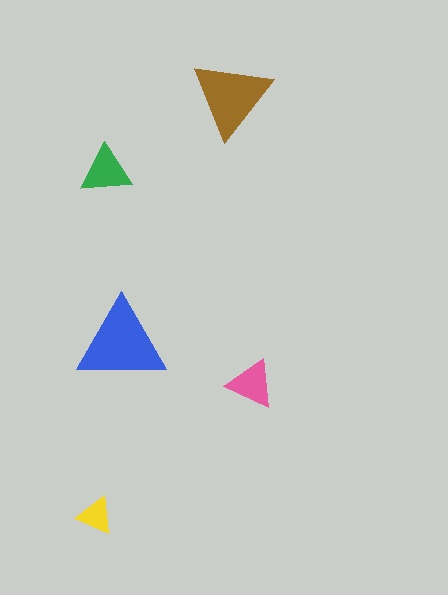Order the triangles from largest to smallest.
the blue one, the brown one, the green one, the pink one, the yellow one.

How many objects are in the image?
There are 5 objects in the image.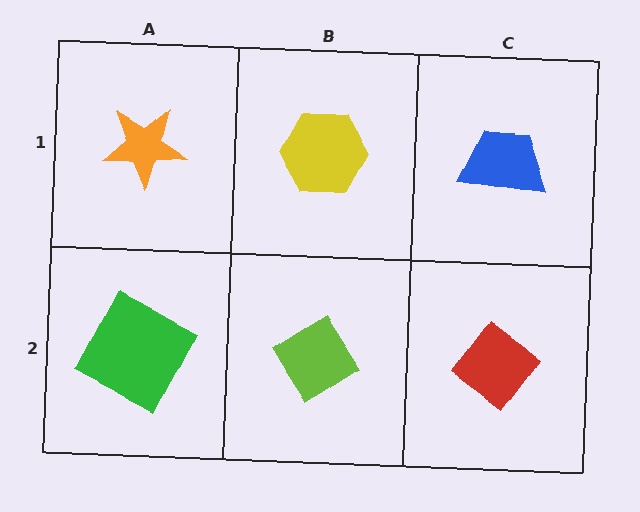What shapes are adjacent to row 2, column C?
A blue trapezoid (row 1, column C), a lime diamond (row 2, column B).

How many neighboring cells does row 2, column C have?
2.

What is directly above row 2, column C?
A blue trapezoid.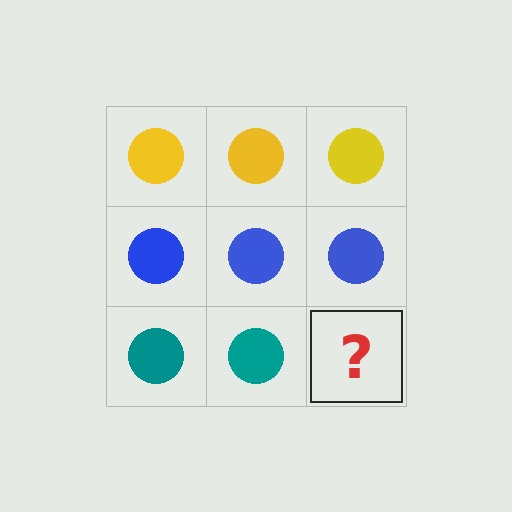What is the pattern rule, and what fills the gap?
The rule is that each row has a consistent color. The gap should be filled with a teal circle.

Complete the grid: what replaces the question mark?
The question mark should be replaced with a teal circle.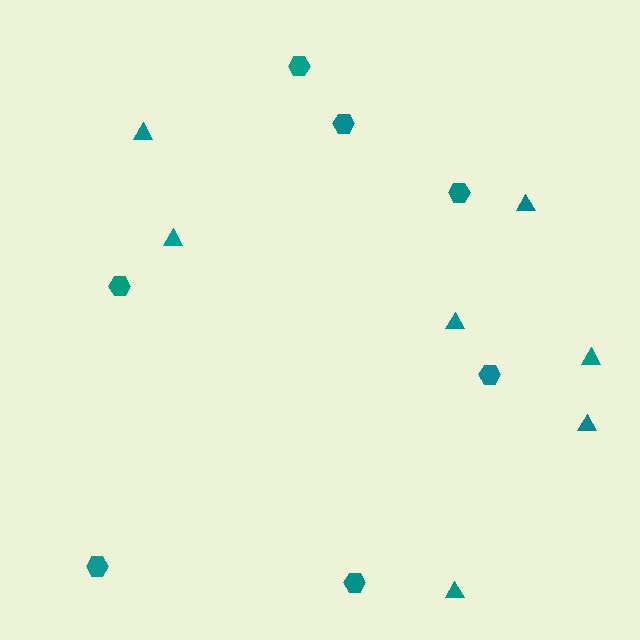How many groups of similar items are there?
There are 2 groups: one group of hexagons (7) and one group of triangles (7).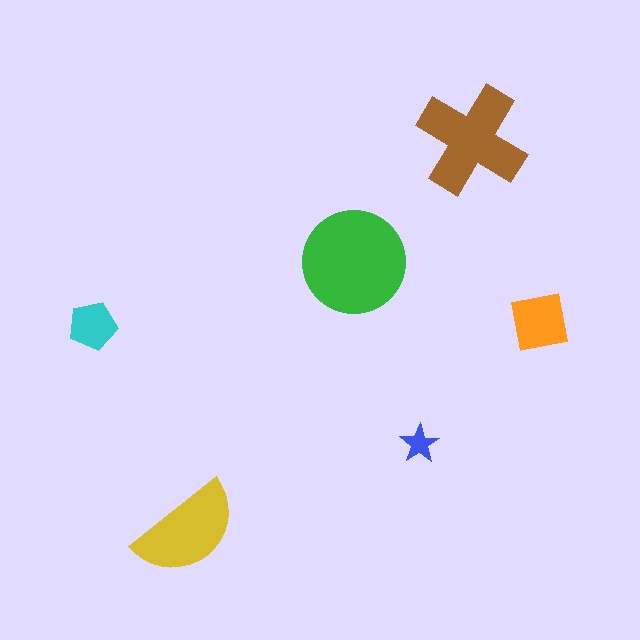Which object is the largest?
The green circle.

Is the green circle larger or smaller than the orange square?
Larger.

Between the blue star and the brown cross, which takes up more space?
The brown cross.